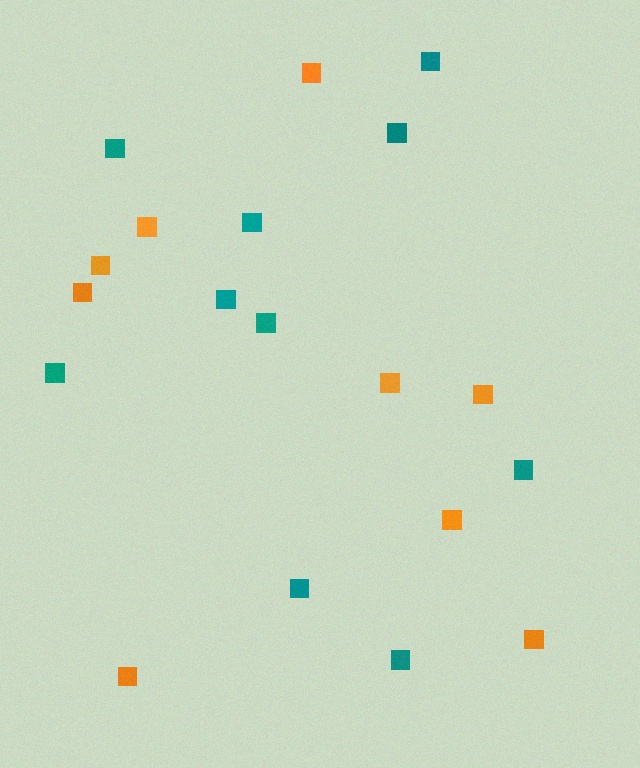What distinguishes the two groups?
There are 2 groups: one group of teal squares (10) and one group of orange squares (9).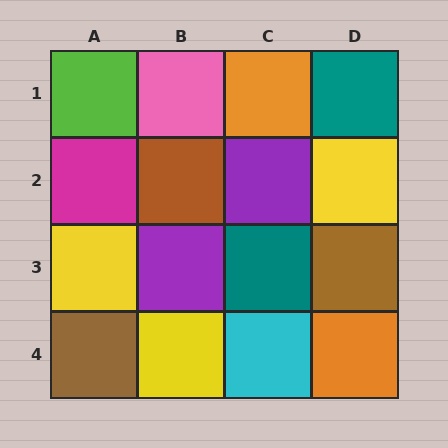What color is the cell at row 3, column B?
Purple.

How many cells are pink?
1 cell is pink.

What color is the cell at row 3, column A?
Yellow.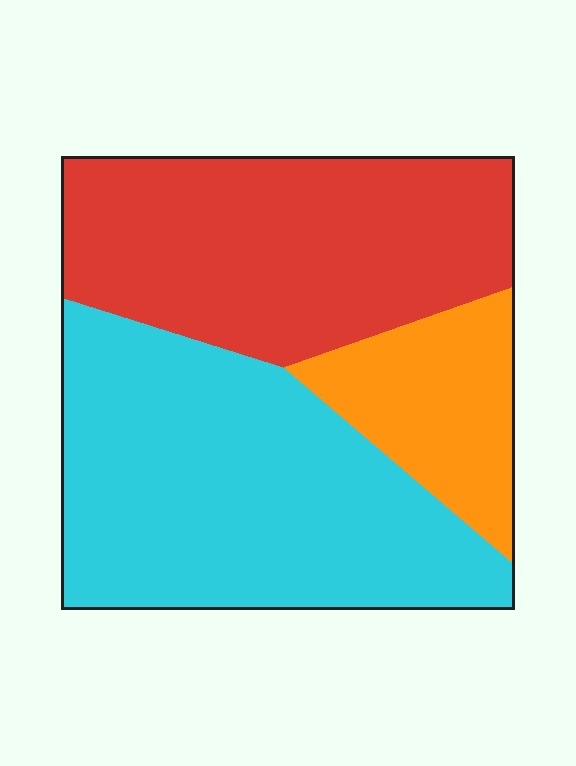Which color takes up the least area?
Orange, at roughly 15%.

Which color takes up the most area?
Cyan, at roughly 45%.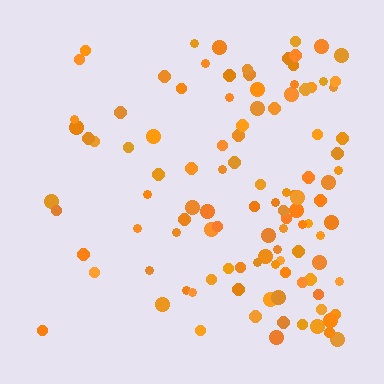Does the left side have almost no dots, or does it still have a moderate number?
Still a moderate number, just noticeably fewer than the right.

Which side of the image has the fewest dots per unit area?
The left.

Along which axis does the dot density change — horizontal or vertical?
Horizontal.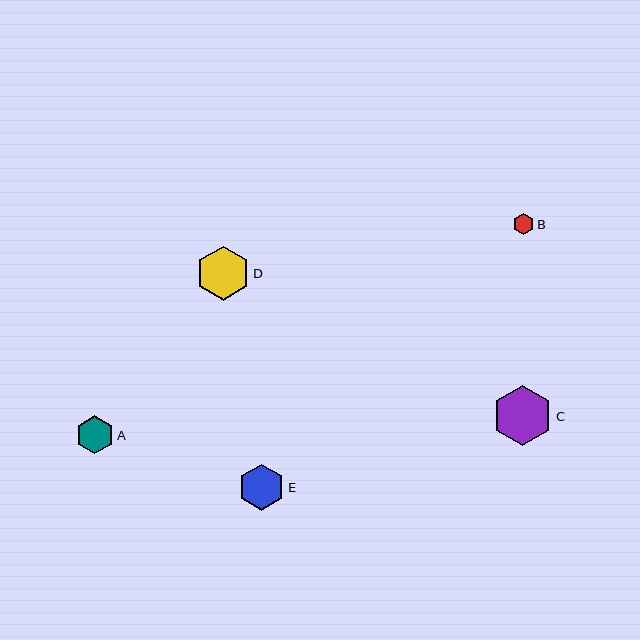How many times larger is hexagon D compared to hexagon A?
Hexagon D is approximately 1.4 times the size of hexagon A.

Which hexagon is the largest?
Hexagon C is the largest with a size of approximately 60 pixels.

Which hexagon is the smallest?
Hexagon B is the smallest with a size of approximately 21 pixels.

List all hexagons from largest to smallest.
From largest to smallest: C, D, E, A, B.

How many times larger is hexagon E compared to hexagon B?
Hexagon E is approximately 2.2 times the size of hexagon B.